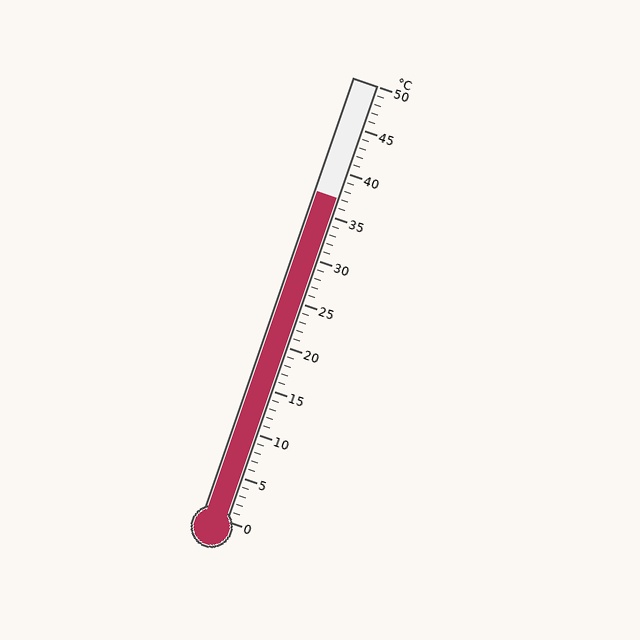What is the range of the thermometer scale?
The thermometer scale ranges from 0°C to 50°C.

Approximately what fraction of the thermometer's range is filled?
The thermometer is filled to approximately 75% of its range.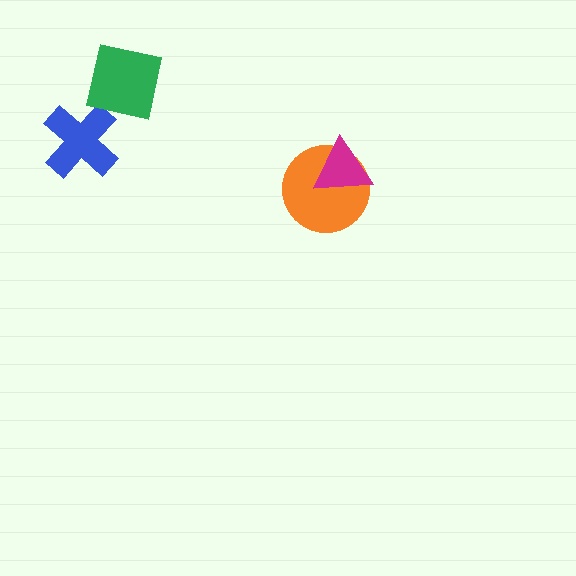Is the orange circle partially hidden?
Yes, it is partially covered by another shape.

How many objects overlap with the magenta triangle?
1 object overlaps with the magenta triangle.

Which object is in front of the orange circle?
The magenta triangle is in front of the orange circle.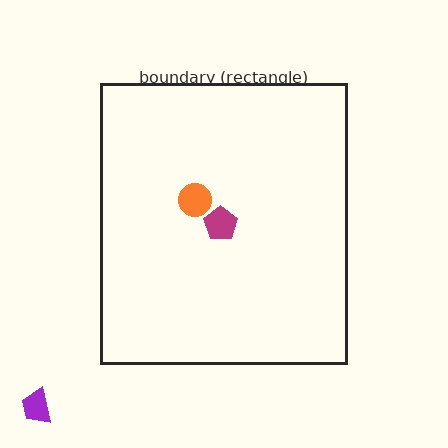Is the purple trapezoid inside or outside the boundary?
Outside.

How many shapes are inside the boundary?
2 inside, 1 outside.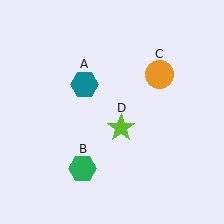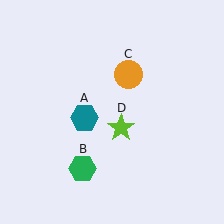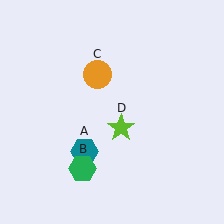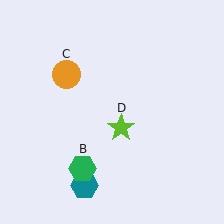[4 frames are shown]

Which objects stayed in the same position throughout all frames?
Green hexagon (object B) and lime star (object D) remained stationary.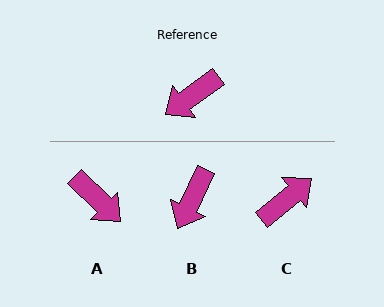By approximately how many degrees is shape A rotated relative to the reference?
Approximately 100 degrees counter-clockwise.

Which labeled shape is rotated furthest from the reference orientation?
C, about 176 degrees away.